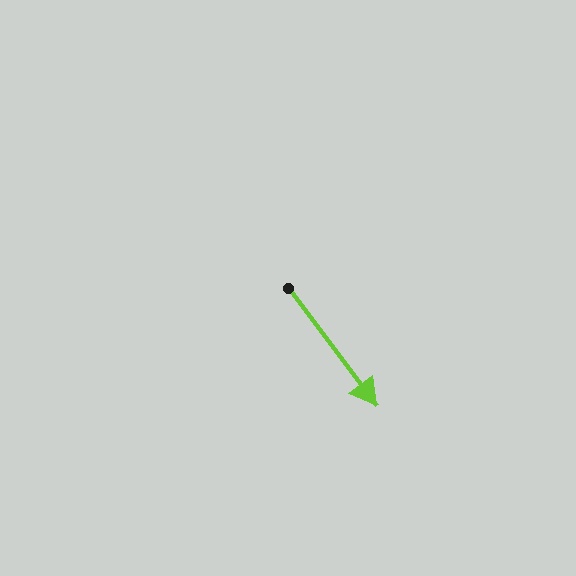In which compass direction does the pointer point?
Southeast.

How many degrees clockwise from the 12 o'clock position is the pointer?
Approximately 143 degrees.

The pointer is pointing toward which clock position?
Roughly 5 o'clock.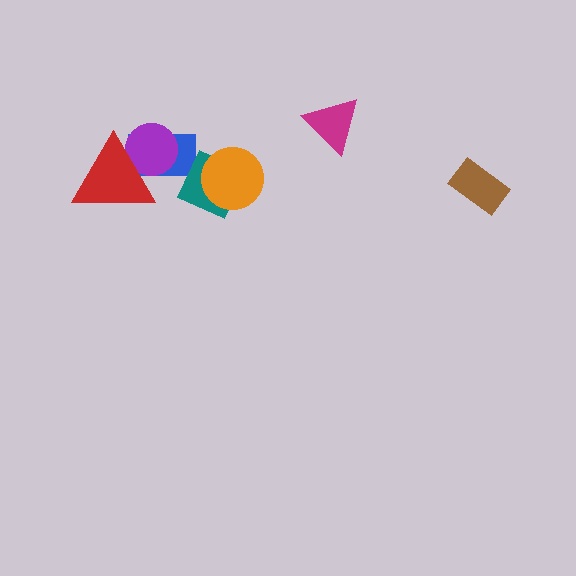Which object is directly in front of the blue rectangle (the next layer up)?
The purple circle is directly in front of the blue rectangle.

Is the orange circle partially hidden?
No, no other shape covers it.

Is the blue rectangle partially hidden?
Yes, it is partially covered by another shape.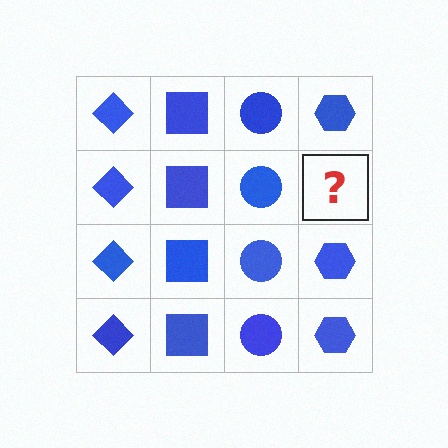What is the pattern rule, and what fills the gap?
The rule is that each column has a consistent shape. The gap should be filled with a blue hexagon.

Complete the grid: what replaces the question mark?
The question mark should be replaced with a blue hexagon.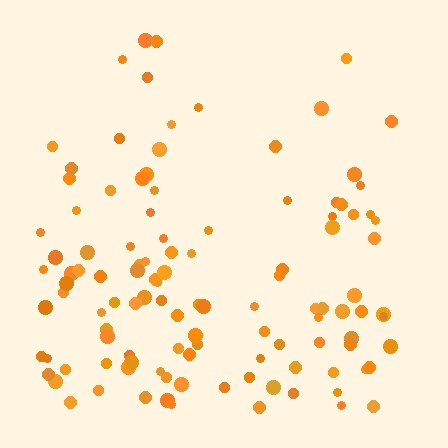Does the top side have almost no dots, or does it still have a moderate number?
Still a moderate number, just noticeably fewer than the bottom.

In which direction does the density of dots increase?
From top to bottom, with the bottom side densest.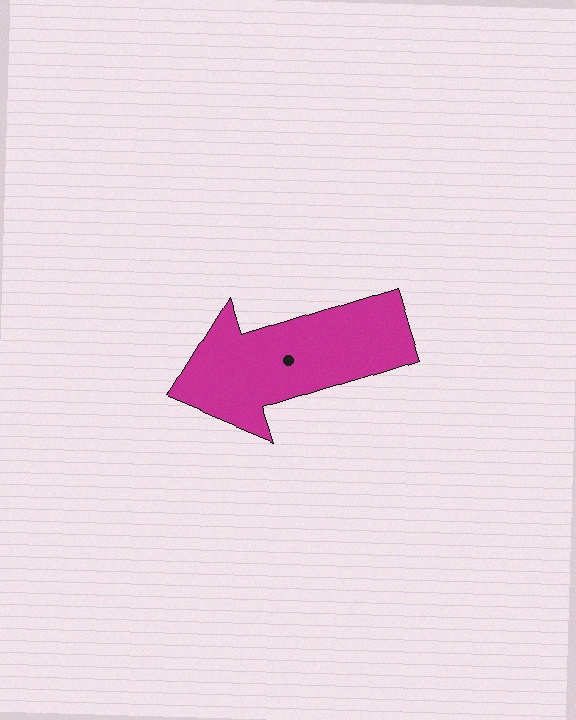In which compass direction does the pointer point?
West.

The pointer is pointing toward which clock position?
Roughly 8 o'clock.